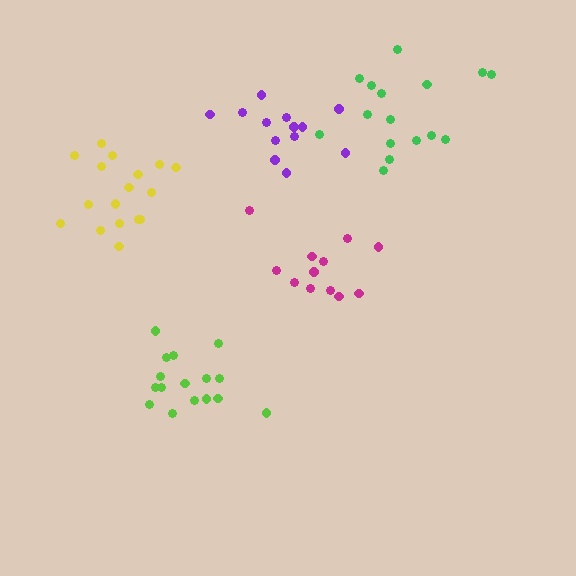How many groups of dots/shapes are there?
There are 5 groups.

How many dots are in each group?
Group 1: 12 dots, Group 2: 17 dots, Group 3: 16 dots, Group 4: 13 dots, Group 5: 16 dots (74 total).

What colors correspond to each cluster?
The clusters are colored: magenta, yellow, lime, purple, green.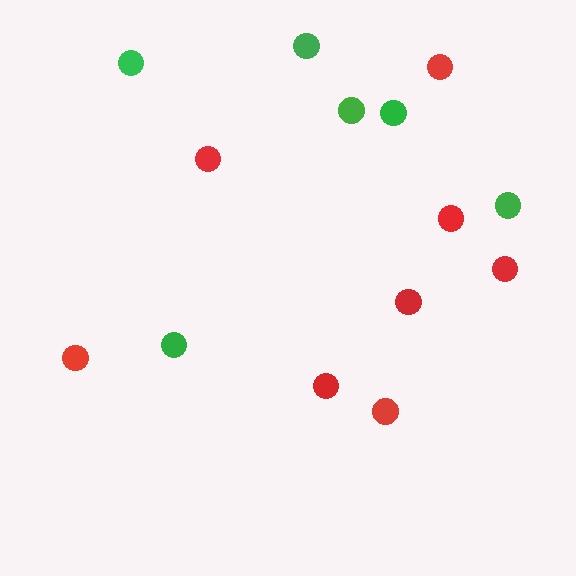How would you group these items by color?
There are 2 groups: one group of red circles (8) and one group of green circles (6).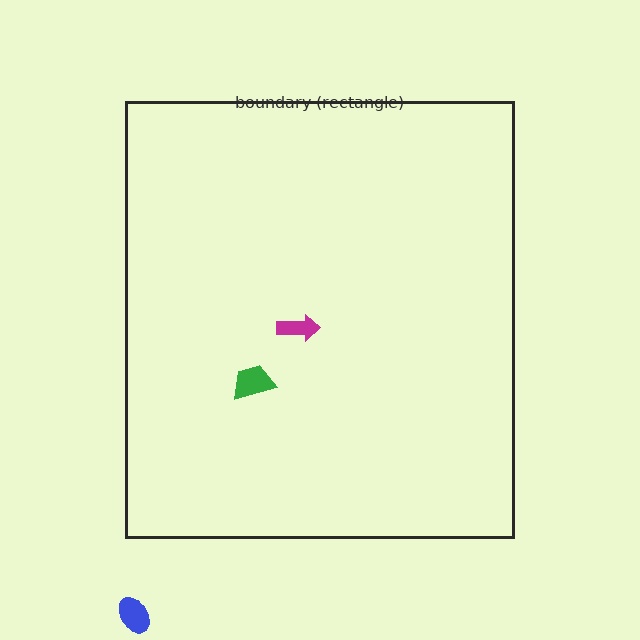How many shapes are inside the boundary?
2 inside, 1 outside.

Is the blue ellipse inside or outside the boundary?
Outside.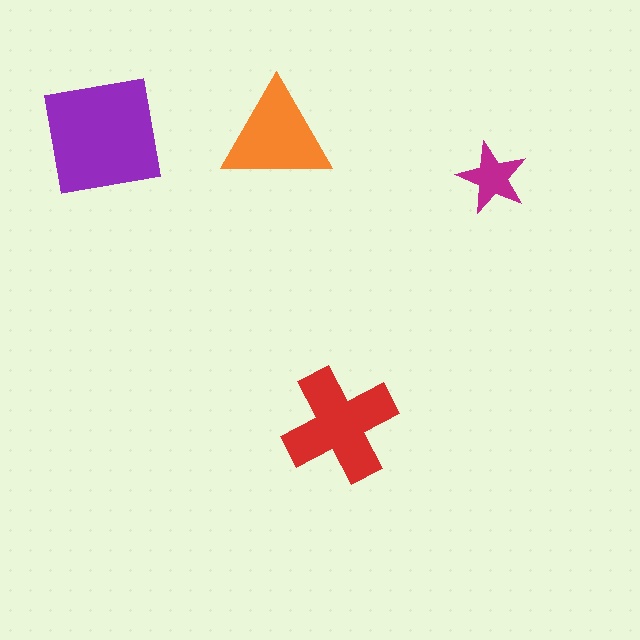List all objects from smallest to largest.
The magenta star, the orange triangle, the red cross, the purple square.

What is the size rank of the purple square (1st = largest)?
1st.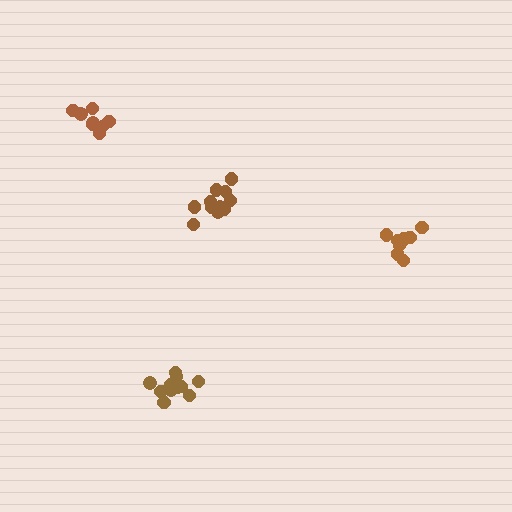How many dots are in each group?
Group 1: 8 dots, Group 2: 11 dots, Group 3: 11 dots, Group 4: 9 dots (39 total).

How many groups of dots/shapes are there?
There are 4 groups.